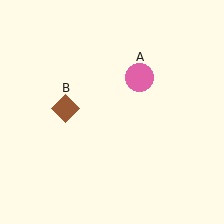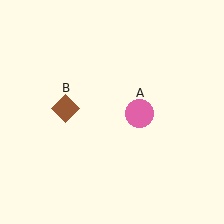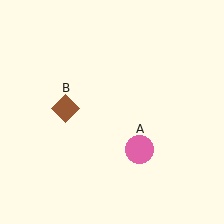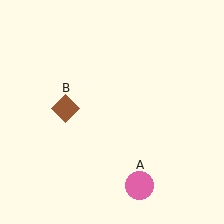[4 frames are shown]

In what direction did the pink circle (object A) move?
The pink circle (object A) moved down.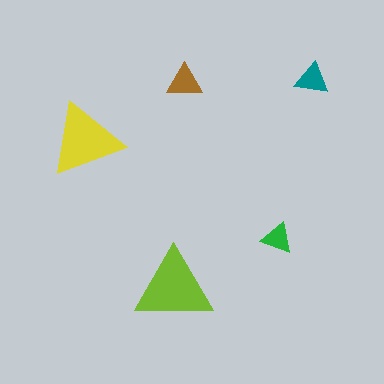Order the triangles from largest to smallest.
the lime one, the yellow one, the brown one, the teal one, the green one.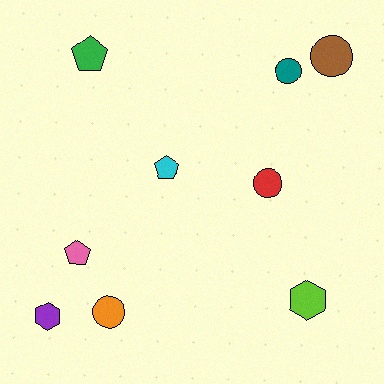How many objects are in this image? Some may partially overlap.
There are 9 objects.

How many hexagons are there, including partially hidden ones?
There are 2 hexagons.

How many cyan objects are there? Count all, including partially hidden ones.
There is 1 cyan object.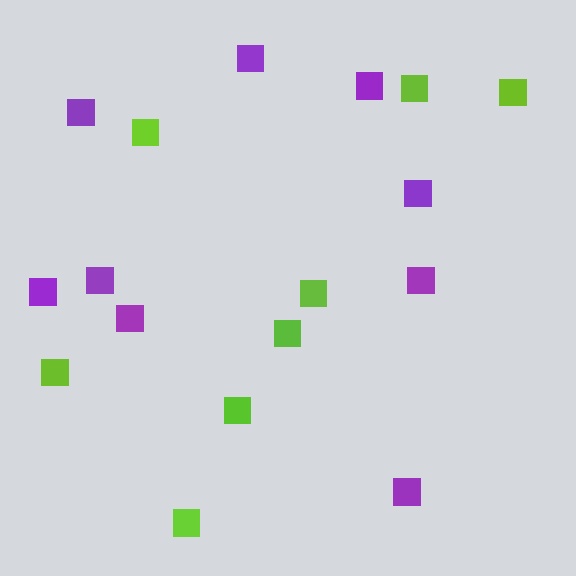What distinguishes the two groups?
There are 2 groups: one group of purple squares (9) and one group of lime squares (8).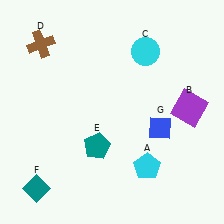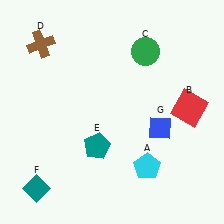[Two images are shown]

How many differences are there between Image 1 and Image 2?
There are 2 differences between the two images.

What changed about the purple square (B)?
In Image 1, B is purple. In Image 2, it changed to red.